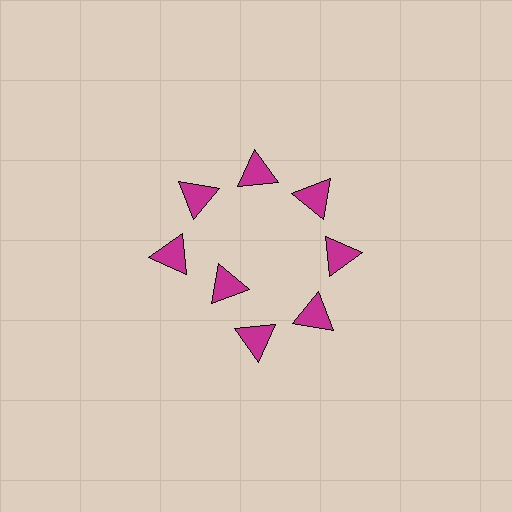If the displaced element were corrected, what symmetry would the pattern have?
It would have 8-fold rotational symmetry — the pattern would map onto itself every 45 degrees.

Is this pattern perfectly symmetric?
No. The 8 magenta triangles are arranged in a ring, but one element near the 8 o'clock position is pulled inward toward the center, breaking the 8-fold rotational symmetry.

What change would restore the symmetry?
The symmetry would be restored by moving it outward, back onto the ring so that all 8 triangles sit at equal angles and equal distance from the center.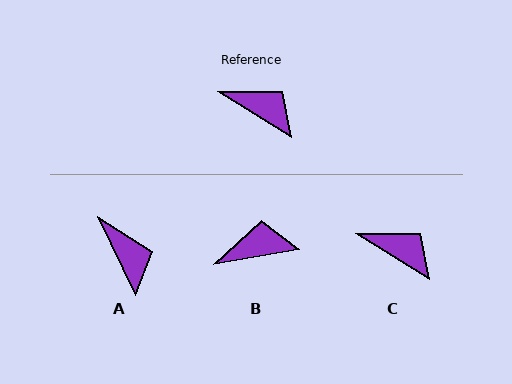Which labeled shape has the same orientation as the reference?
C.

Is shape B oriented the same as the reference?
No, it is off by about 42 degrees.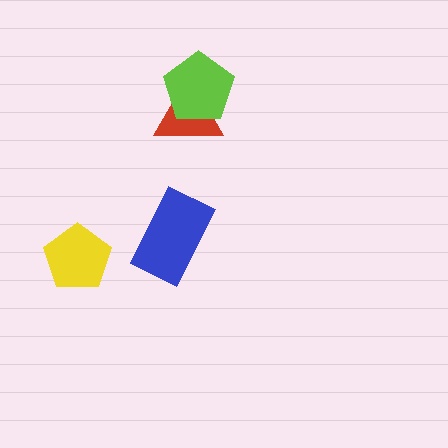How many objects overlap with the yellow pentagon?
0 objects overlap with the yellow pentagon.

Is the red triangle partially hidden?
Yes, it is partially covered by another shape.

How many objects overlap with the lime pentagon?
1 object overlaps with the lime pentagon.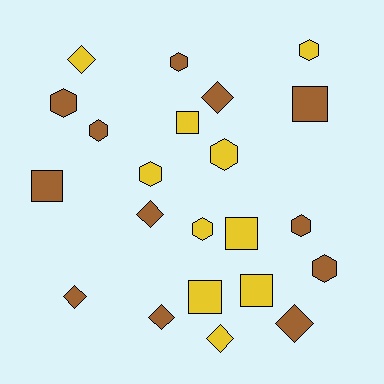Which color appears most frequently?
Brown, with 12 objects.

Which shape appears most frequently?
Hexagon, with 9 objects.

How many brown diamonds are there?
There are 5 brown diamonds.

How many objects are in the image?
There are 22 objects.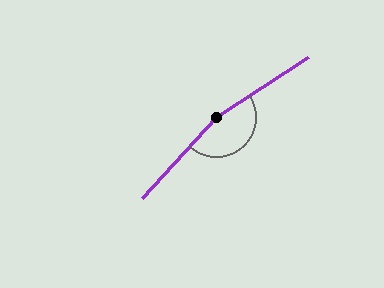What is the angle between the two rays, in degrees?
Approximately 166 degrees.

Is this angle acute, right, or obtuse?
It is obtuse.